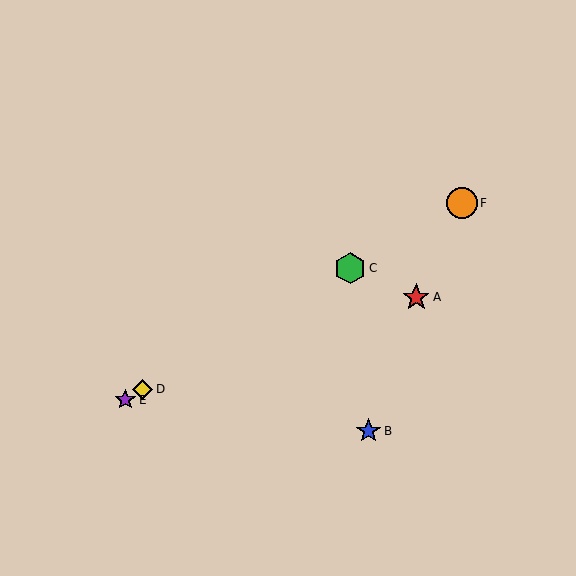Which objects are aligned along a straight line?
Objects C, D, E, F are aligned along a straight line.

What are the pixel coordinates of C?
Object C is at (350, 268).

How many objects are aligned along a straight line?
4 objects (C, D, E, F) are aligned along a straight line.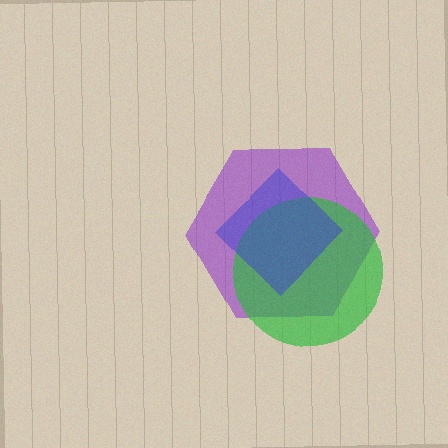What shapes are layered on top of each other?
The layered shapes are: a purple hexagon, a green circle, a blue diamond.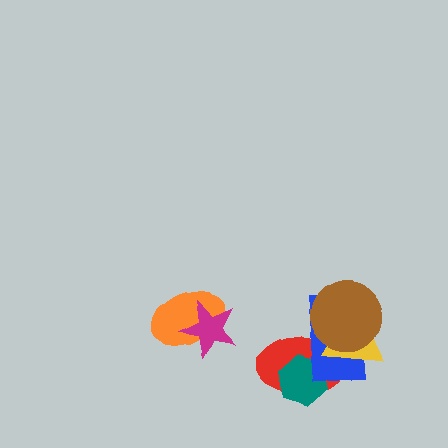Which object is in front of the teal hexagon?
The blue rectangle is in front of the teal hexagon.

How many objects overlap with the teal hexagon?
2 objects overlap with the teal hexagon.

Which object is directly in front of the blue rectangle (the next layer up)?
The yellow triangle is directly in front of the blue rectangle.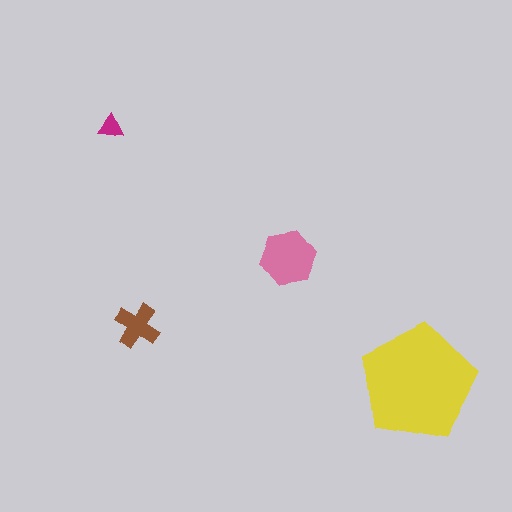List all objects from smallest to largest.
The magenta triangle, the brown cross, the pink hexagon, the yellow pentagon.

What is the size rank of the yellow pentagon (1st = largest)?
1st.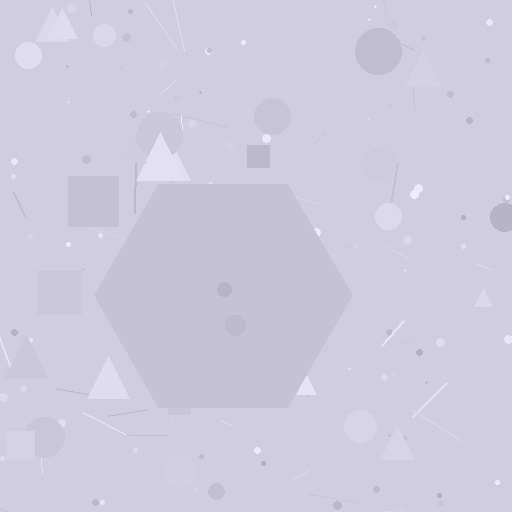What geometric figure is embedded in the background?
A hexagon is embedded in the background.